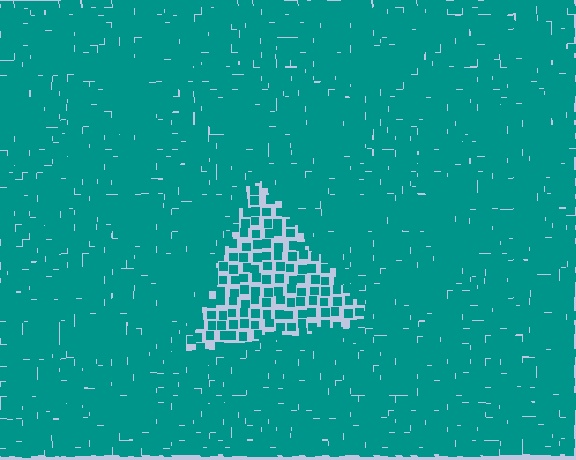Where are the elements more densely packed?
The elements are more densely packed outside the triangle boundary.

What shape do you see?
I see a triangle.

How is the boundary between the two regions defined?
The boundary is defined by a change in element density (approximately 2.3x ratio). All elements are the same color, size, and shape.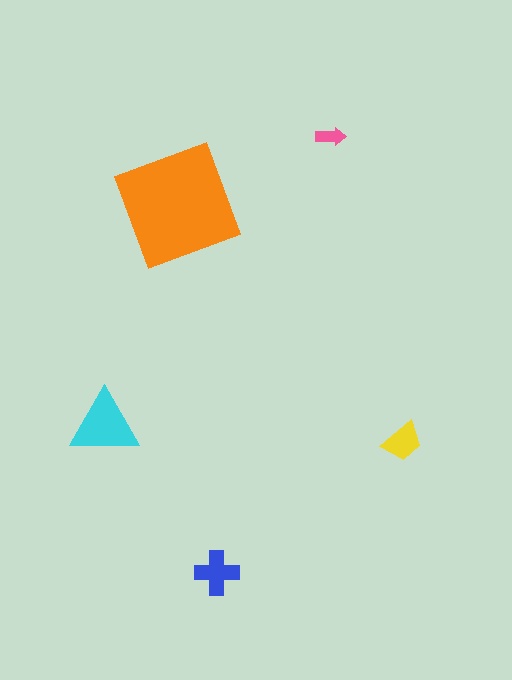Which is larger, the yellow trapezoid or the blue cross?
The blue cross.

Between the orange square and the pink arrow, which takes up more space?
The orange square.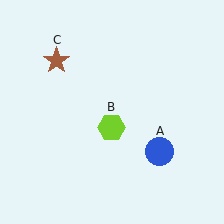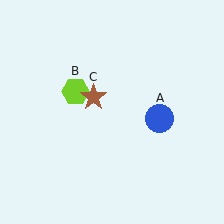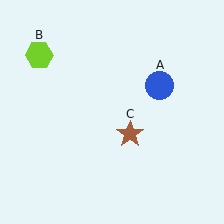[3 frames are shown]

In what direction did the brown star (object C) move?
The brown star (object C) moved down and to the right.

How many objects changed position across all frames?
3 objects changed position: blue circle (object A), lime hexagon (object B), brown star (object C).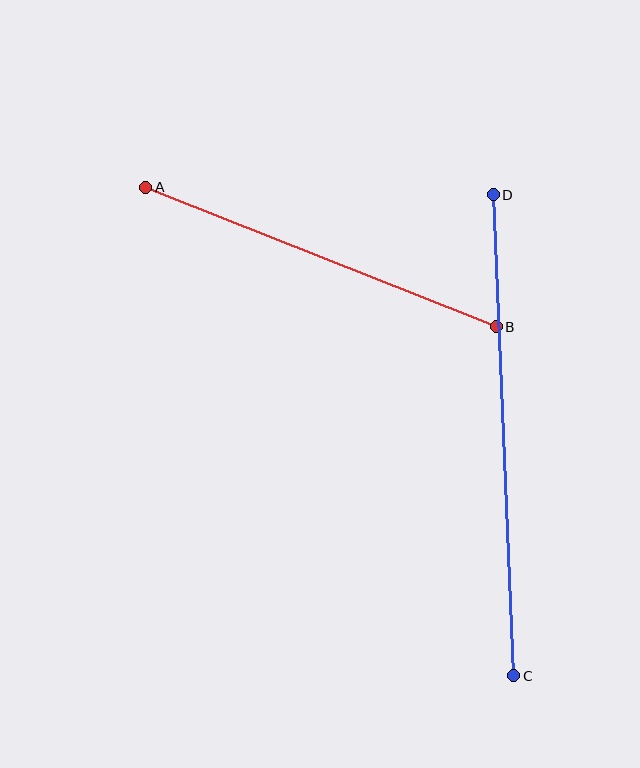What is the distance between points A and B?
The distance is approximately 377 pixels.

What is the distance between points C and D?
The distance is approximately 481 pixels.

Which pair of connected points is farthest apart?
Points C and D are farthest apart.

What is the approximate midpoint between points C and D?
The midpoint is at approximately (503, 435) pixels.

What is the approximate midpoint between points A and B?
The midpoint is at approximately (321, 257) pixels.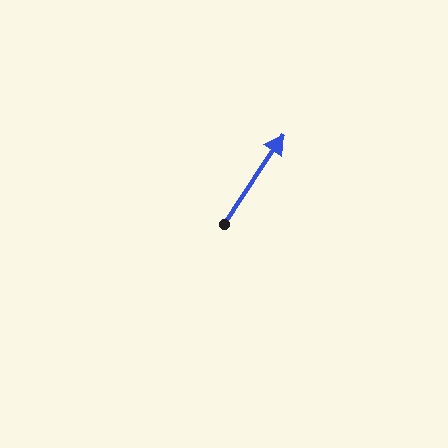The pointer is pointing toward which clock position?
Roughly 1 o'clock.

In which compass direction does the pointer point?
Northeast.